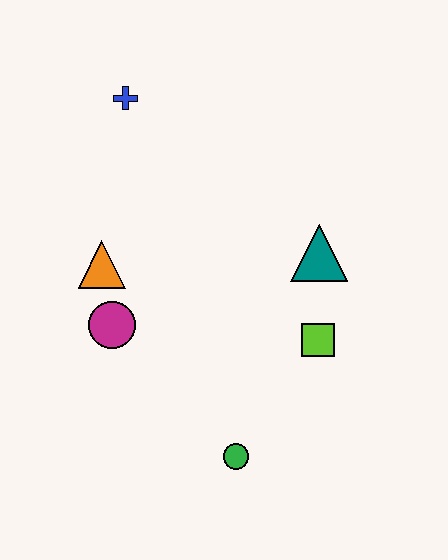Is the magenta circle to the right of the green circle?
No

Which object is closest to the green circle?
The lime square is closest to the green circle.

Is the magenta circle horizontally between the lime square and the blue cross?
No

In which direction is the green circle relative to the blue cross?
The green circle is below the blue cross.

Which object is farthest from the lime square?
The blue cross is farthest from the lime square.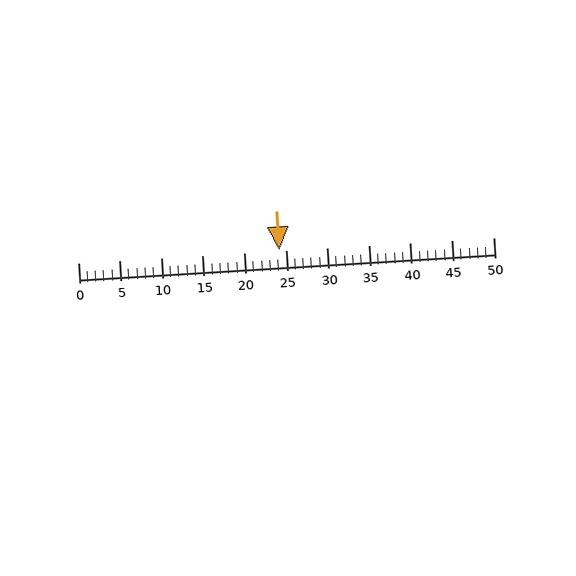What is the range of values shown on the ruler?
The ruler shows values from 0 to 50.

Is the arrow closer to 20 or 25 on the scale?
The arrow is closer to 25.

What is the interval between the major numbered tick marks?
The major tick marks are spaced 5 units apart.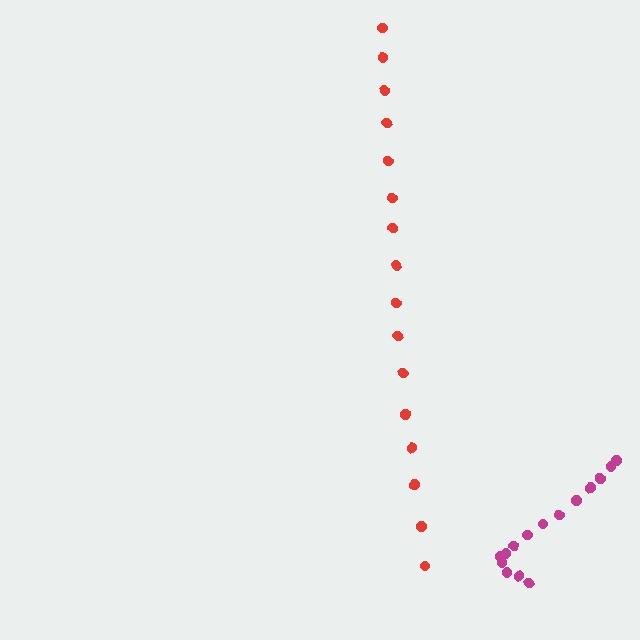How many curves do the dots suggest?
There are 2 distinct paths.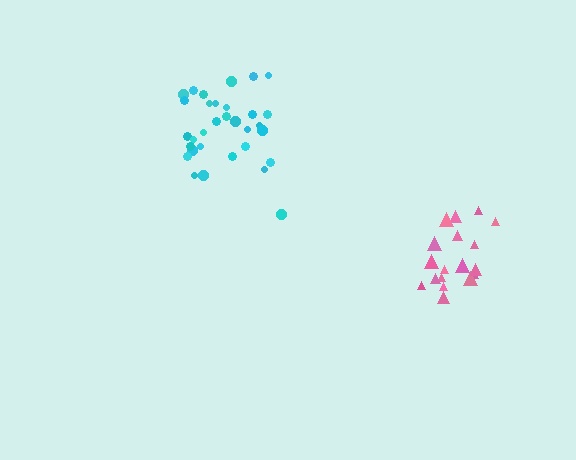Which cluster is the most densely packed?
Cyan.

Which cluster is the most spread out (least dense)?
Pink.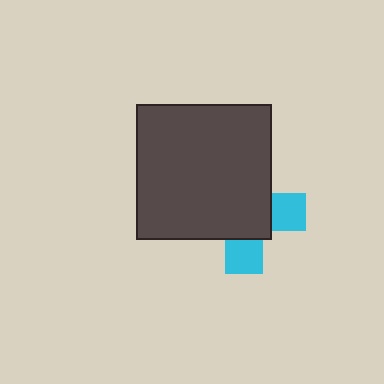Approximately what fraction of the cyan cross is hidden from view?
Roughly 68% of the cyan cross is hidden behind the dark gray square.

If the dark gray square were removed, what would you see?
You would see the complete cyan cross.